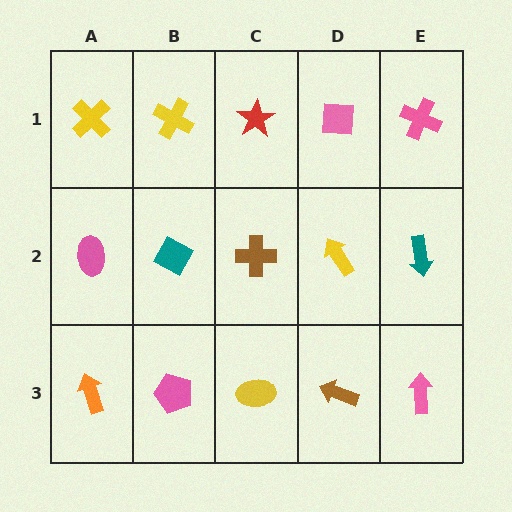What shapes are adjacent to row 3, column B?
A teal diamond (row 2, column B), an orange arrow (row 3, column A), a yellow ellipse (row 3, column C).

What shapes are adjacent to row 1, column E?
A teal arrow (row 2, column E), a pink square (row 1, column D).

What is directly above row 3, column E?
A teal arrow.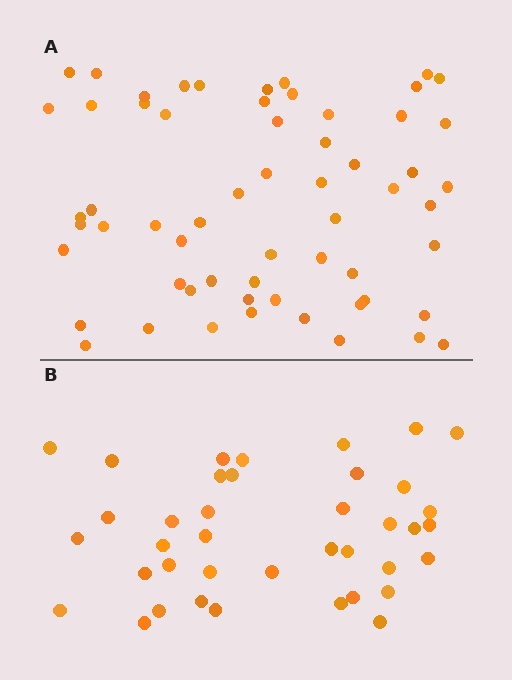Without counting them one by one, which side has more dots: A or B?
Region A (the top region) has more dots.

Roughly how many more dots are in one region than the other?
Region A has approximately 20 more dots than region B.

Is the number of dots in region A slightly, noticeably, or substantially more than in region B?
Region A has substantially more. The ratio is roughly 1.5 to 1.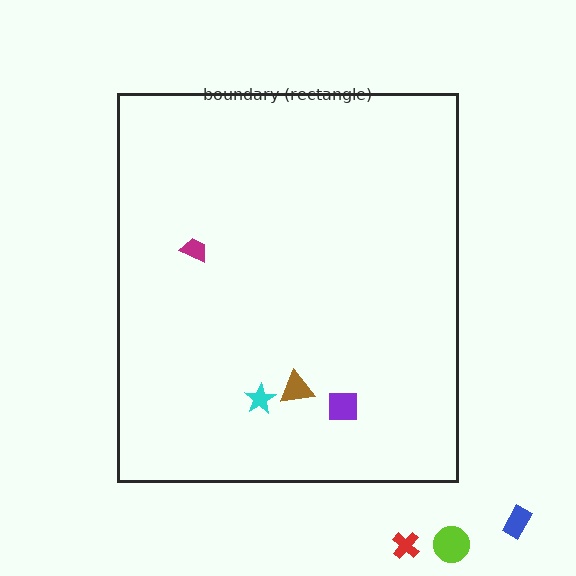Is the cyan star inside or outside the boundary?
Inside.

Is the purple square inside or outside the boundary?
Inside.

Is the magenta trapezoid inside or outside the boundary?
Inside.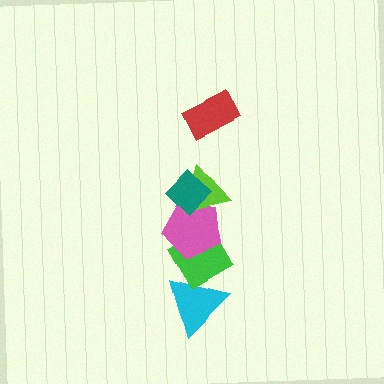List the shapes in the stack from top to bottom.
From top to bottom: the red rectangle, the teal diamond, the lime triangle, the pink pentagon, the green diamond, the cyan triangle.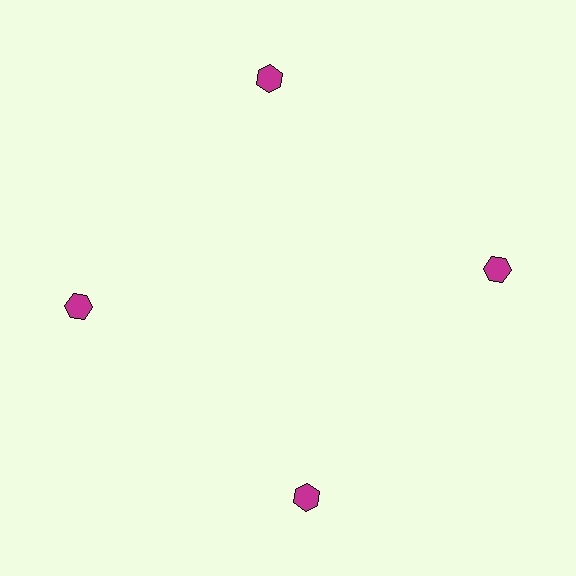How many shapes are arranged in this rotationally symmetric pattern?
There are 4 shapes, arranged in 4 groups of 1.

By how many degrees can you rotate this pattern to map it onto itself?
The pattern maps onto itself every 90 degrees of rotation.